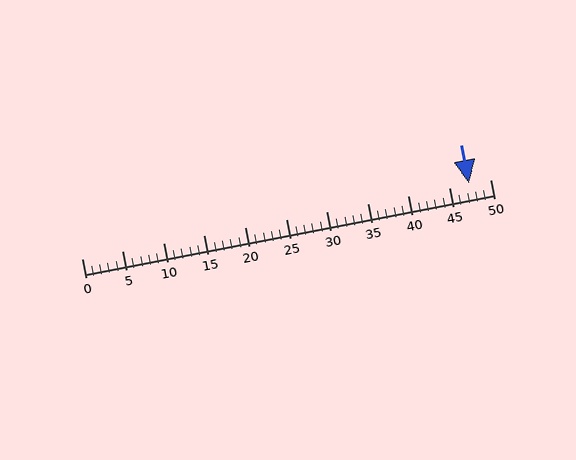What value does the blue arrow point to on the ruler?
The blue arrow points to approximately 47.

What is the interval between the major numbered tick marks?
The major tick marks are spaced 5 units apart.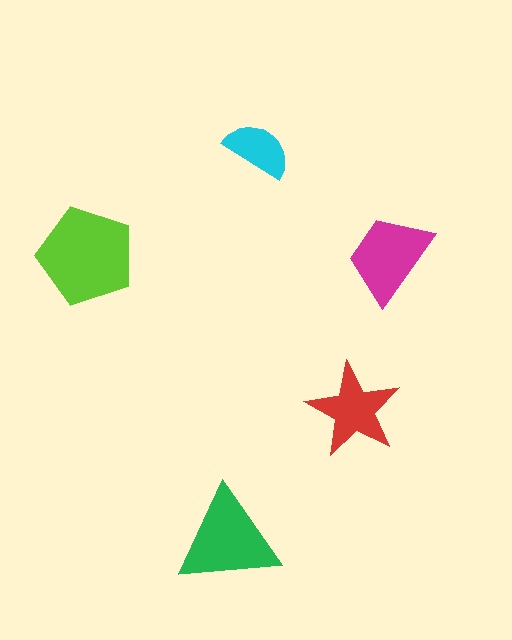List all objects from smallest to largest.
The cyan semicircle, the red star, the magenta trapezoid, the green triangle, the lime pentagon.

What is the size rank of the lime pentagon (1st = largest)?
1st.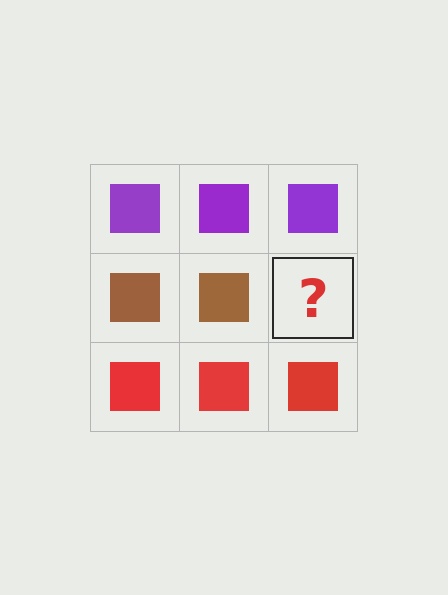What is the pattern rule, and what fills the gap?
The rule is that each row has a consistent color. The gap should be filled with a brown square.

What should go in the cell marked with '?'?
The missing cell should contain a brown square.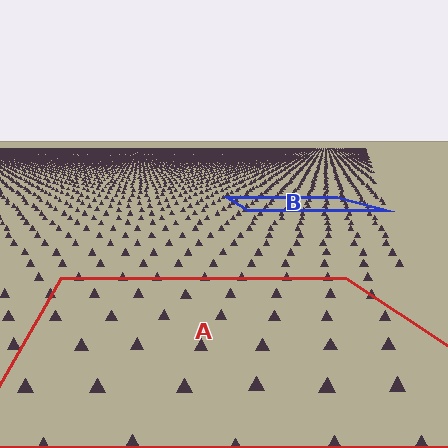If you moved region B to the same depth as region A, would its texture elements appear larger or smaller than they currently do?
They would appear larger. At a closer depth, the same texture elements are projected at a bigger on-screen size.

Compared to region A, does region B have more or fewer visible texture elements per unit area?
Region B has more texture elements per unit area — they are packed more densely because it is farther away.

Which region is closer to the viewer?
Region A is closer. The texture elements there are larger and more spread out.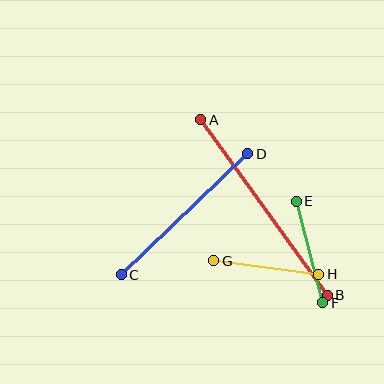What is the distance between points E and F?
The distance is approximately 105 pixels.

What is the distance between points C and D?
The distance is approximately 175 pixels.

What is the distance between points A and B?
The distance is approximately 216 pixels.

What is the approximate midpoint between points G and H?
The midpoint is at approximately (266, 267) pixels.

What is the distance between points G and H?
The distance is approximately 106 pixels.